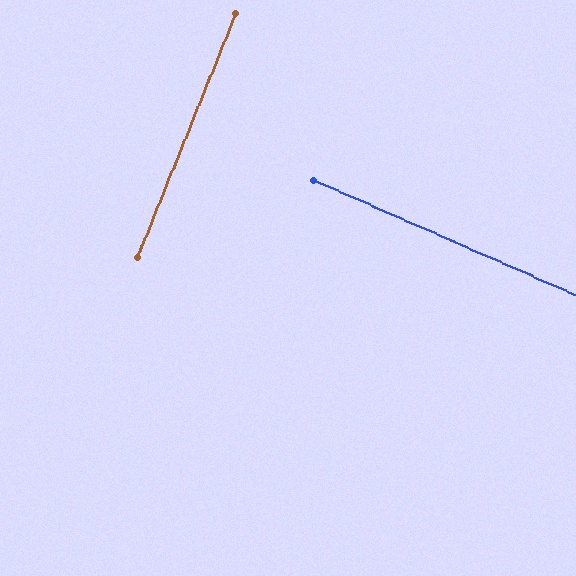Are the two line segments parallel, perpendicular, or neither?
Perpendicular — they meet at approximately 88°.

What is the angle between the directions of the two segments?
Approximately 88 degrees.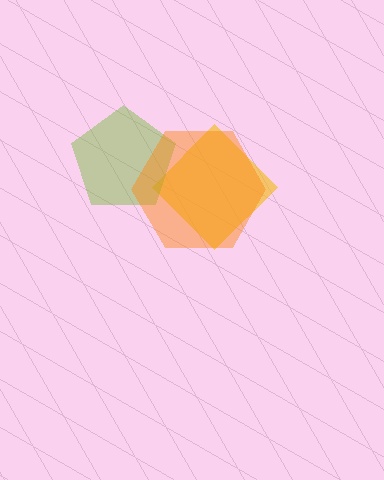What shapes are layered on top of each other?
The layered shapes are: a yellow diamond, a lime pentagon, an orange hexagon.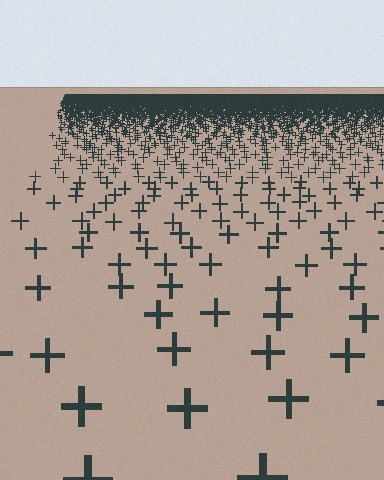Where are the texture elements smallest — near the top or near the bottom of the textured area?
Near the top.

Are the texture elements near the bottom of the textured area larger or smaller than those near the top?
Larger. Near the bottom, elements are closer to the viewer and appear at a bigger on-screen size.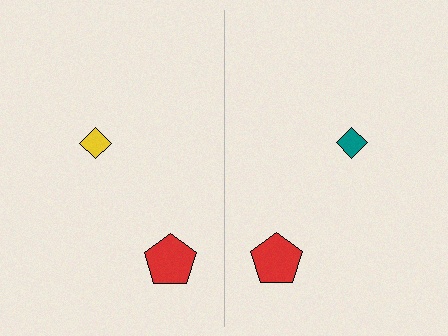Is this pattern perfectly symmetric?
No, the pattern is not perfectly symmetric. The teal diamond on the right side breaks the symmetry — its mirror counterpart is yellow.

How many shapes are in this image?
There are 4 shapes in this image.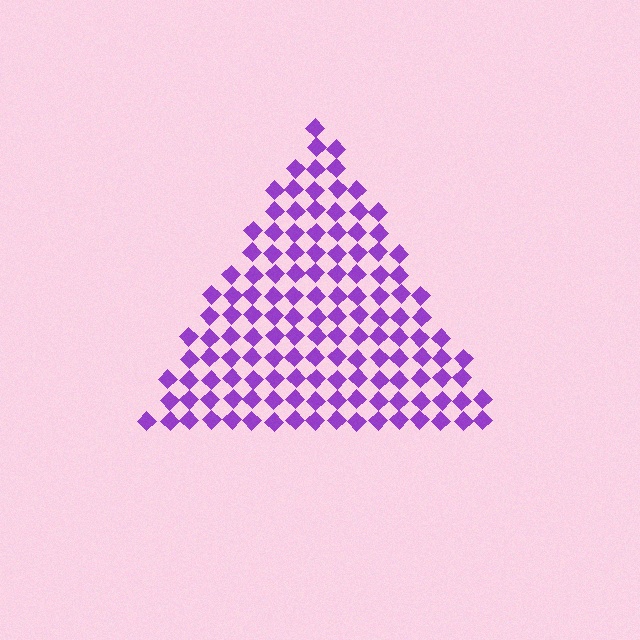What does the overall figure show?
The overall figure shows a triangle.